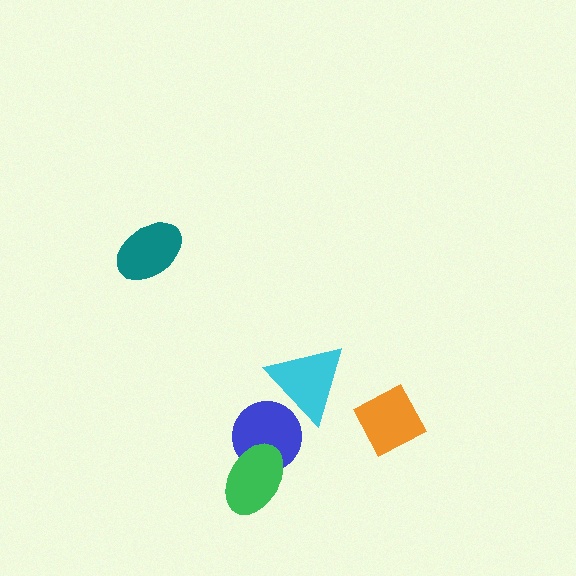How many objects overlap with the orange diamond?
0 objects overlap with the orange diamond.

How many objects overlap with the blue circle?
2 objects overlap with the blue circle.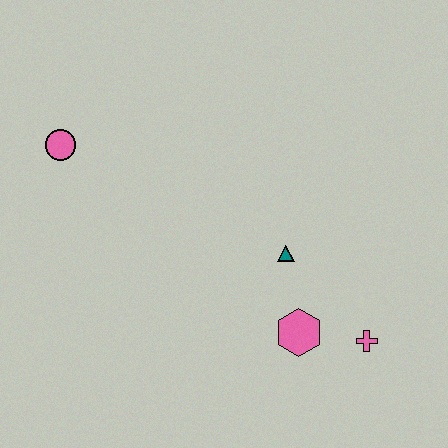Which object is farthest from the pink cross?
The pink circle is farthest from the pink cross.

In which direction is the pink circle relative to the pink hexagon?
The pink circle is to the left of the pink hexagon.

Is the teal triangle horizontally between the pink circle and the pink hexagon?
Yes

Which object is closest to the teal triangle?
The pink hexagon is closest to the teal triangle.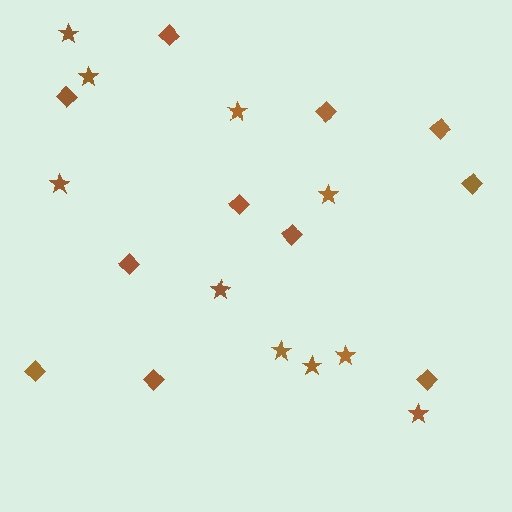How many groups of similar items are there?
There are 2 groups: one group of stars (10) and one group of diamonds (11).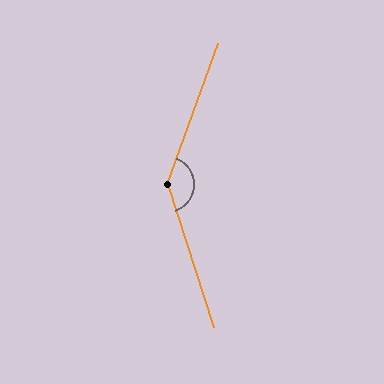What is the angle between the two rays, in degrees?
Approximately 142 degrees.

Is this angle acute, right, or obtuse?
It is obtuse.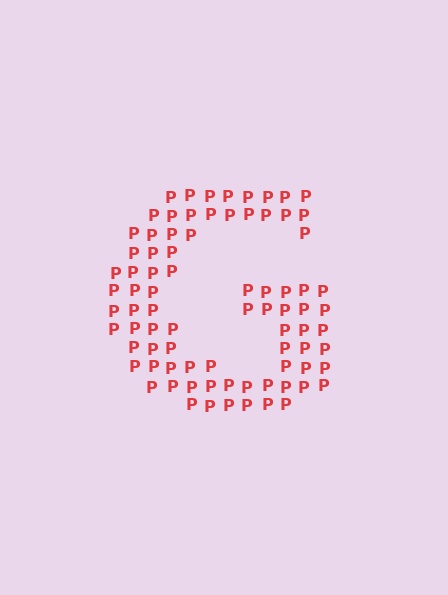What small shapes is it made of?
It is made of small letter P's.